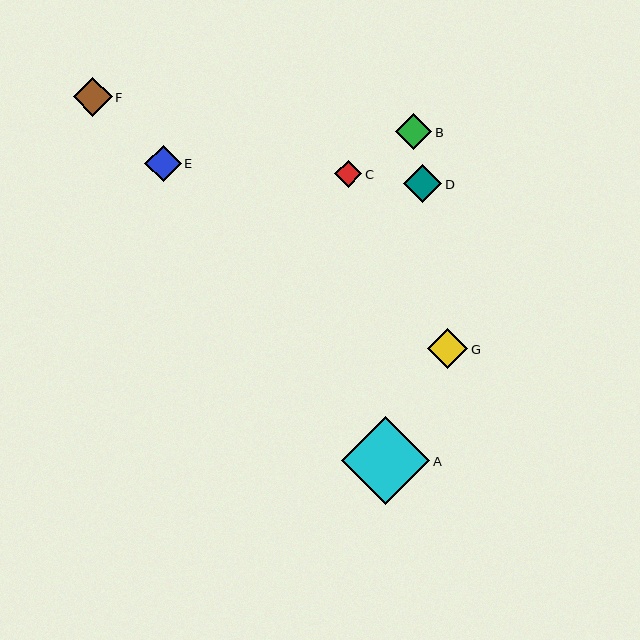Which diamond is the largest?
Diamond A is the largest with a size of approximately 88 pixels.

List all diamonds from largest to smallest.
From largest to smallest: A, G, F, D, E, B, C.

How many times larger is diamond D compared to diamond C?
Diamond D is approximately 1.4 times the size of diamond C.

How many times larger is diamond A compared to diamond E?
Diamond A is approximately 2.4 times the size of diamond E.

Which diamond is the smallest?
Diamond C is the smallest with a size of approximately 27 pixels.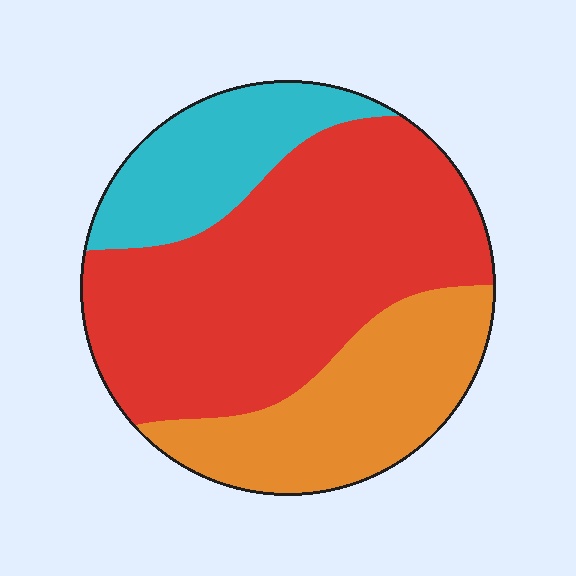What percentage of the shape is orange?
Orange covers roughly 25% of the shape.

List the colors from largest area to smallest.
From largest to smallest: red, orange, cyan.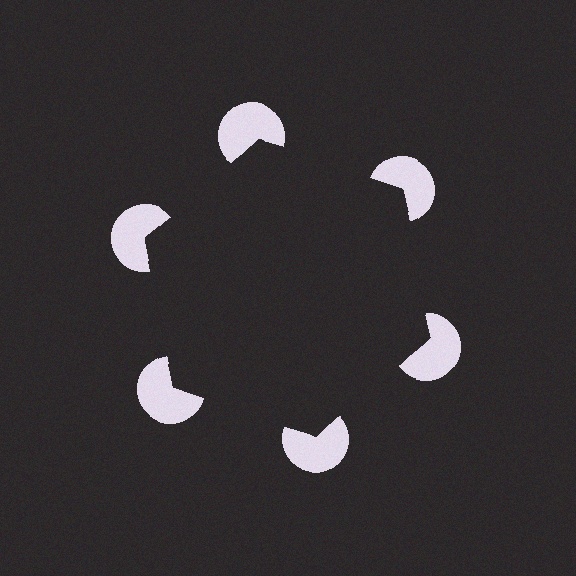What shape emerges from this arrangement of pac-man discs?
An illusory hexagon — its edges are inferred from the aligned wedge cuts in the pac-man discs, not physically drawn.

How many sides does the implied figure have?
6 sides.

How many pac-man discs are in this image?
There are 6 — one at each vertex of the illusory hexagon.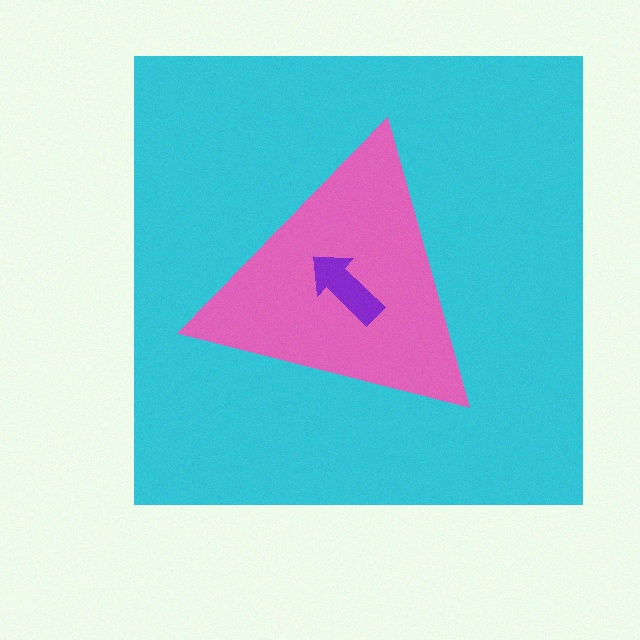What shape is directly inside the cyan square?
The pink triangle.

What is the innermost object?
The purple arrow.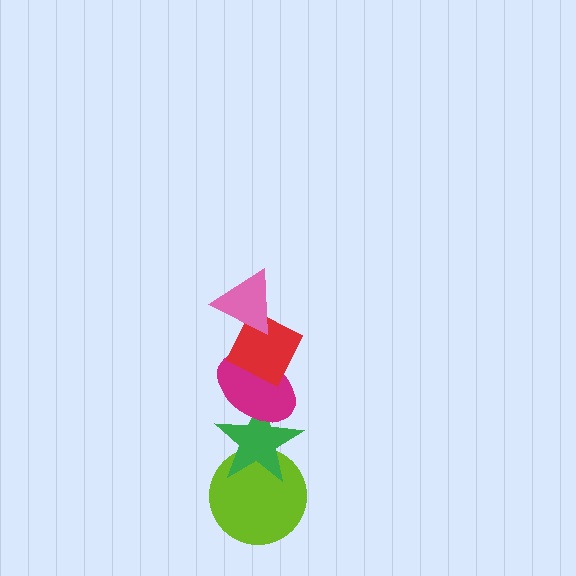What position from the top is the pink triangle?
The pink triangle is 1st from the top.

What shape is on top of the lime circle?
The green star is on top of the lime circle.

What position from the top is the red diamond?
The red diamond is 2nd from the top.